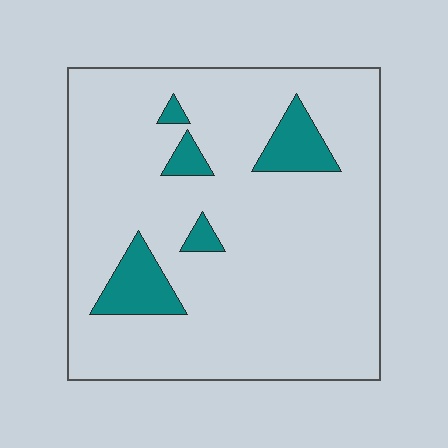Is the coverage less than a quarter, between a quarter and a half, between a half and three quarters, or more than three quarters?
Less than a quarter.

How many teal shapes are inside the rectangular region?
5.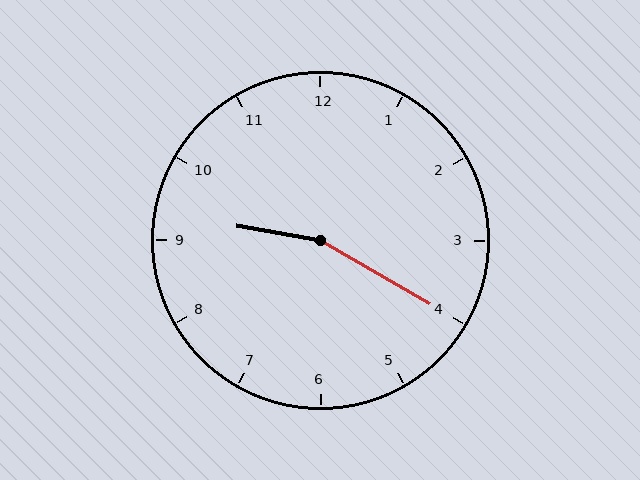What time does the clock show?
9:20.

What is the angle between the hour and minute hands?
Approximately 160 degrees.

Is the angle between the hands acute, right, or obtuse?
It is obtuse.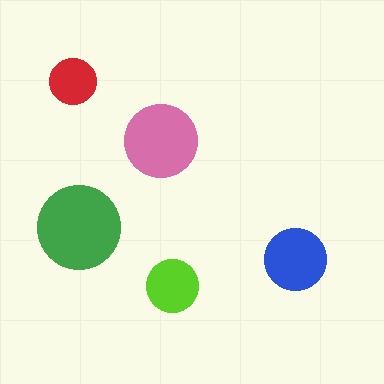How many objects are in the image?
There are 5 objects in the image.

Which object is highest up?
The red circle is topmost.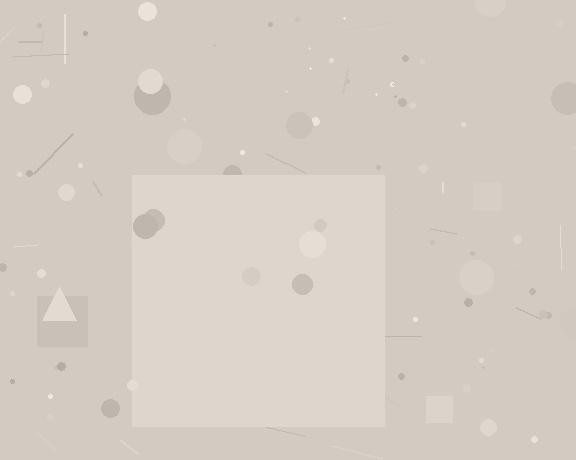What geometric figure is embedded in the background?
A square is embedded in the background.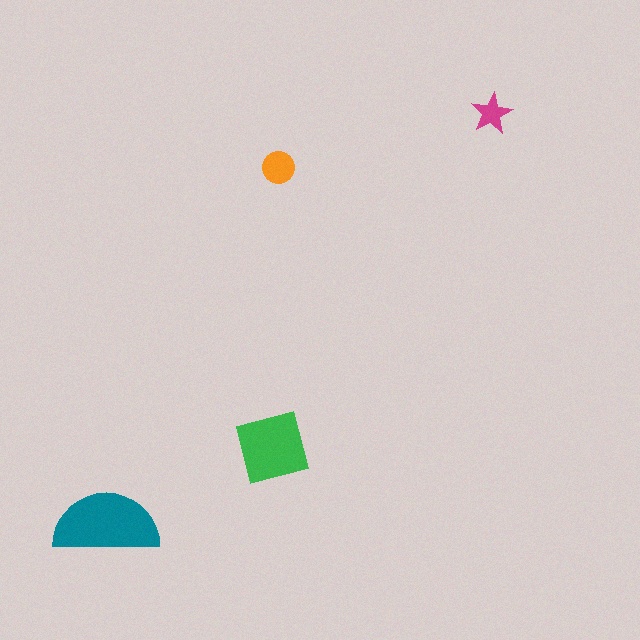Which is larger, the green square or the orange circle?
The green square.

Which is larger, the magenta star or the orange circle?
The orange circle.